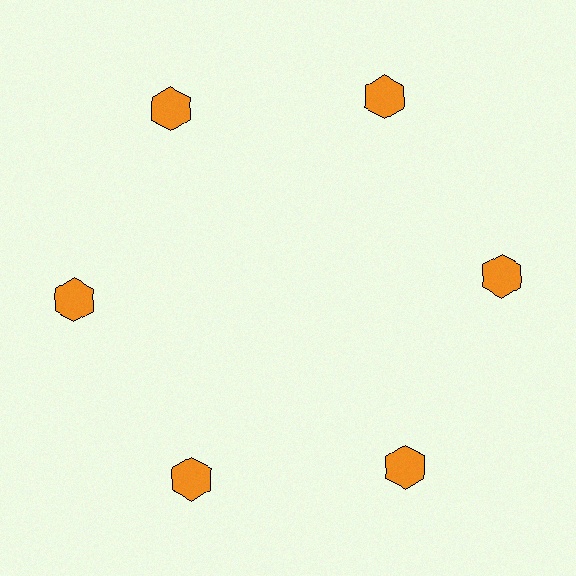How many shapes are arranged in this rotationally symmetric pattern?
There are 6 shapes, arranged in 6 groups of 1.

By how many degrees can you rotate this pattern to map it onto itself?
The pattern maps onto itself every 60 degrees of rotation.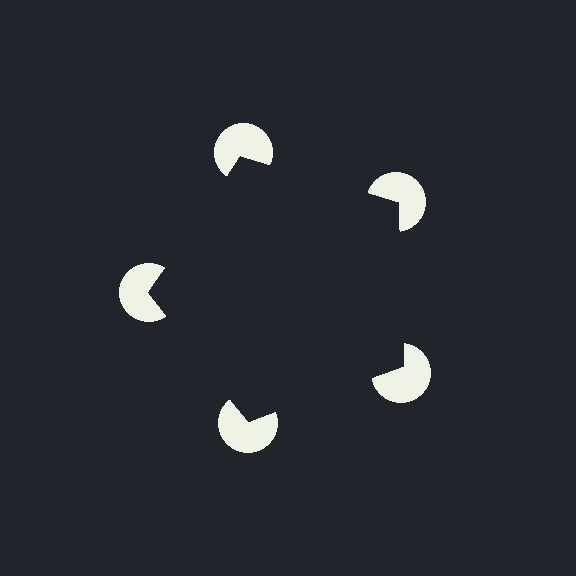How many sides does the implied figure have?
5 sides.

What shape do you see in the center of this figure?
An illusory pentagon — its edges are inferred from the aligned wedge cuts in the pac-man discs, not physically drawn.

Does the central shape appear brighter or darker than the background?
It typically appears slightly darker than the background, even though no actual brightness change is drawn.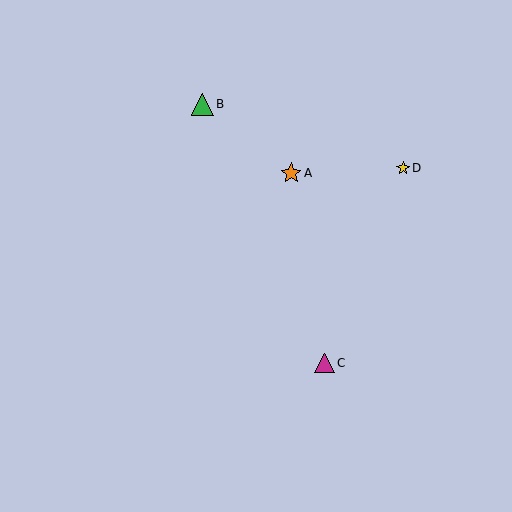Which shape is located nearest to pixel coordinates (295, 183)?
The orange star (labeled A) at (291, 173) is nearest to that location.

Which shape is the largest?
The green triangle (labeled B) is the largest.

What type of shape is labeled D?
Shape D is a yellow star.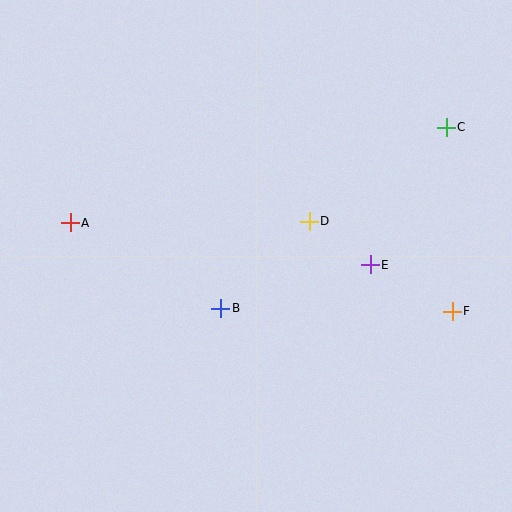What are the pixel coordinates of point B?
Point B is at (221, 308).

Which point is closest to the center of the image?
Point B at (221, 308) is closest to the center.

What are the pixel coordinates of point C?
Point C is at (446, 127).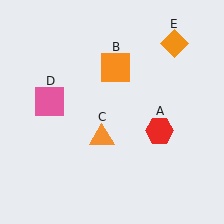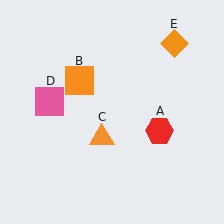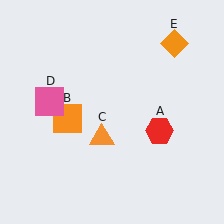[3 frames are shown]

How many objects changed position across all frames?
1 object changed position: orange square (object B).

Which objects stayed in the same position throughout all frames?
Red hexagon (object A) and orange triangle (object C) and pink square (object D) and orange diamond (object E) remained stationary.